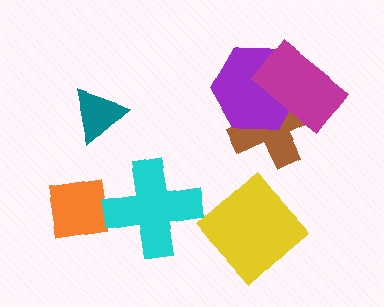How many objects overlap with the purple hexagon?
2 objects overlap with the purple hexagon.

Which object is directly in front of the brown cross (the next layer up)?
The purple hexagon is directly in front of the brown cross.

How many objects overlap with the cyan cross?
0 objects overlap with the cyan cross.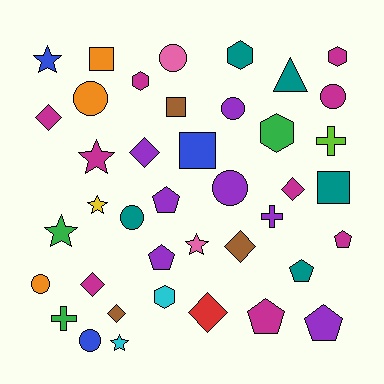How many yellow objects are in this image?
There is 1 yellow object.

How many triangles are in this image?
There is 1 triangle.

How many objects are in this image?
There are 40 objects.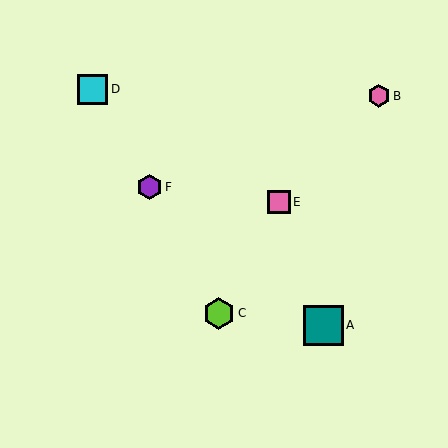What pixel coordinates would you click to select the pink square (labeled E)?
Click at (279, 202) to select the pink square E.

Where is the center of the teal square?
The center of the teal square is at (323, 325).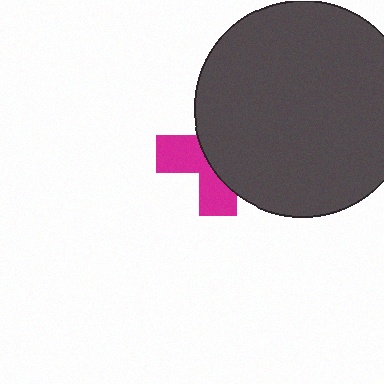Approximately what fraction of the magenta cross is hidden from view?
Roughly 60% of the magenta cross is hidden behind the dark gray circle.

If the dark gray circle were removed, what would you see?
You would see the complete magenta cross.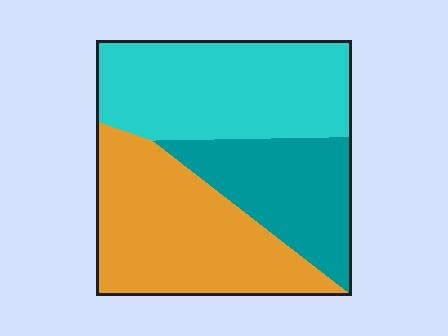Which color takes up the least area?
Teal, at roughly 25%.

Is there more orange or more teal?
Orange.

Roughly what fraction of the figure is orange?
Orange takes up between a quarter and a half of the figure.